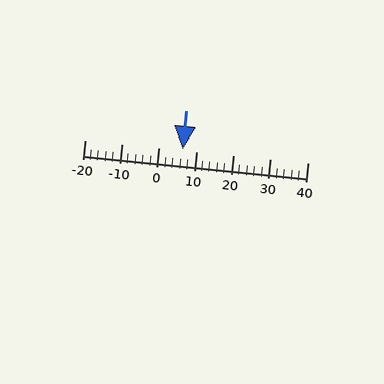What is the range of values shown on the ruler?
The ruler shows values from -20 to 40.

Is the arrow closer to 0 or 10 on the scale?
The arrow is closer to 10.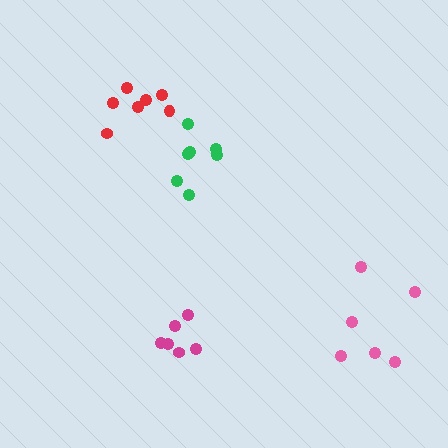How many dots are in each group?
Group 1: 7 dots, Group 2: 7 dots, Group 3: 6 dots, Group 4: 6 dots (26 total).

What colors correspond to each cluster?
The clusters are colored: green, red, magenta, pink.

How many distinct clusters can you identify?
There are 4 distinct clusters.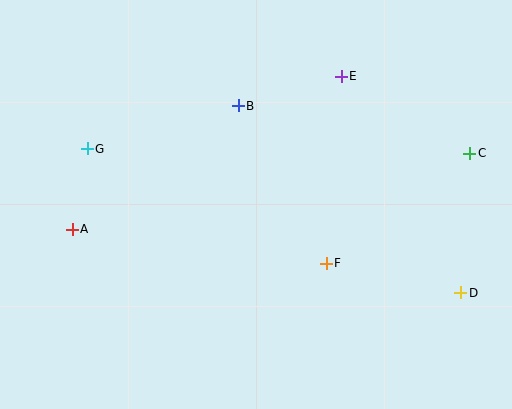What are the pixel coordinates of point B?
Point B is at (238, 106).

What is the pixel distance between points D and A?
The distance between D and A is 393 pixels.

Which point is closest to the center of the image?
Point F at (326, 263) is closest to the center.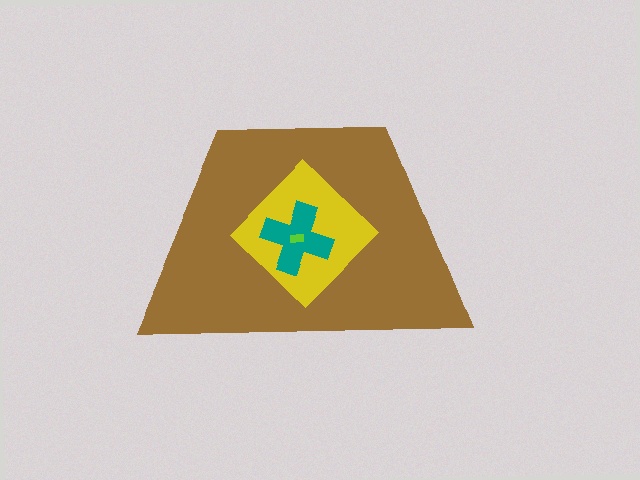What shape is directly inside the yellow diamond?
The teal cross.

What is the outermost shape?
The brown trapezoid.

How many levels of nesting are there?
4.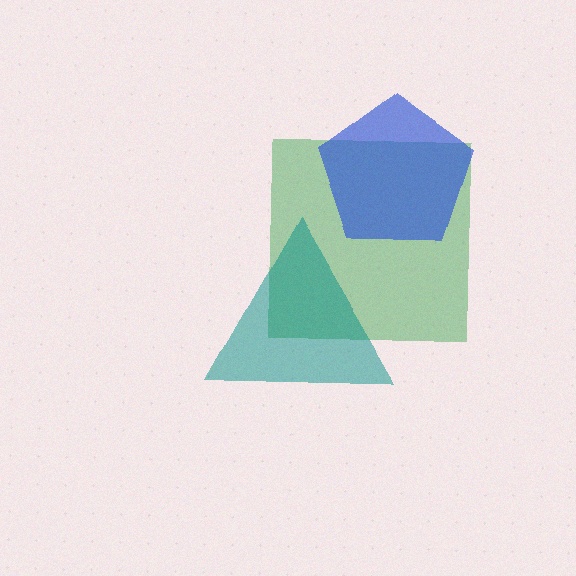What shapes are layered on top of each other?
The layered shapes are: a green square, a teal triangle, a blue pentagon.